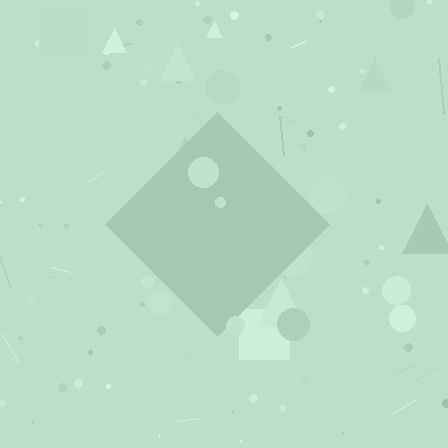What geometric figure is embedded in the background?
A diamond is embedded in the background.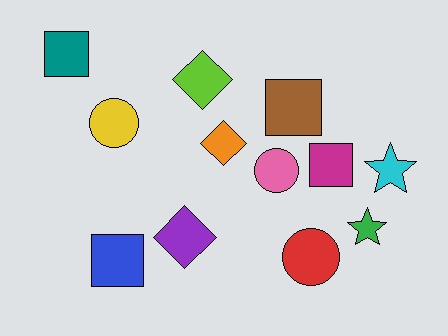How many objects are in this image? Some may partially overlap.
There are 12 objects.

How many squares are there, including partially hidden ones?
There are 4 squares.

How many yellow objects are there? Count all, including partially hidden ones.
There is 1 yellow object.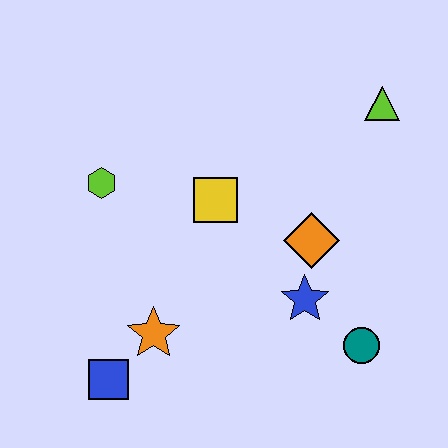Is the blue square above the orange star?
No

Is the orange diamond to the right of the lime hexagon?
Yes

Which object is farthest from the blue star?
The lime hexagon is farthest from the blue star.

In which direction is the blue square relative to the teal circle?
The blue square is to the left of the teal circle.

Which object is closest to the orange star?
The blue square is closest to the orange star.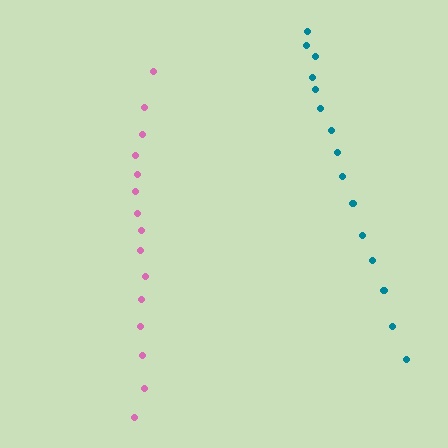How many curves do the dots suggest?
There are 2 distinct paths.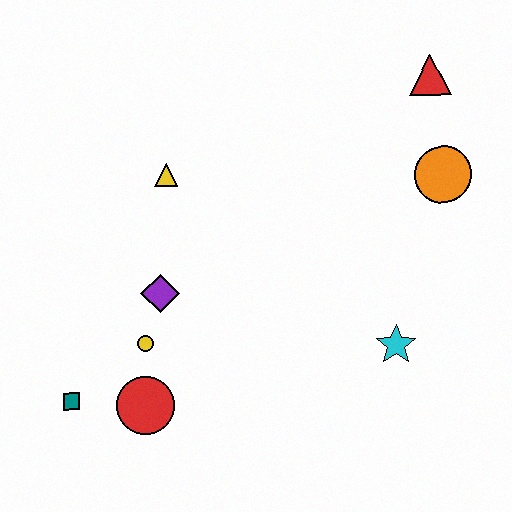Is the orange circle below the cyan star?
No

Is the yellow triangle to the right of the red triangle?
No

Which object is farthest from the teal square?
The red triangle is farthest from the teal square.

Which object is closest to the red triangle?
The orange circle is closest to the red triangle.